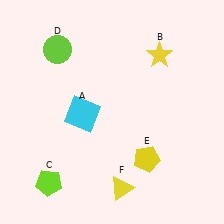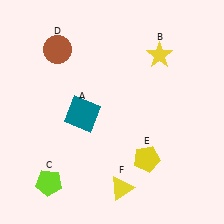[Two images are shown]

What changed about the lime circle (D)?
In Image 1, D is lime. In Image 2, it changed to brown.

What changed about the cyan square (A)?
In Image 1, A is cyan. In Image 2, it changed to teal.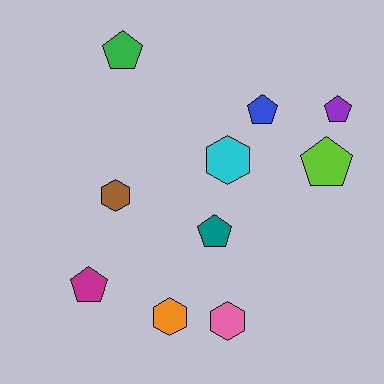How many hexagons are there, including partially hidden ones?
There are 4 hexagons.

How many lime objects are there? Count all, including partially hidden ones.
There is 1 lime object.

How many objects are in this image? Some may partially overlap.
There are 10 objects.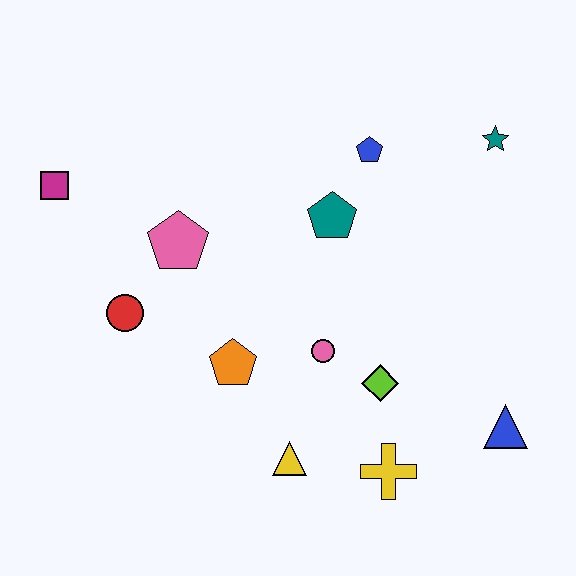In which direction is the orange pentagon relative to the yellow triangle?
The orange pentagon is above the yellow triangle.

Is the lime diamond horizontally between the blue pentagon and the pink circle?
No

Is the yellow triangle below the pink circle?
Yes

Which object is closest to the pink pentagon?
The red circle is closest to the pink pentagon.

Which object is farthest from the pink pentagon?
The blue triangle is farthest from the pink pentagon.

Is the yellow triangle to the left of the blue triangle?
Yes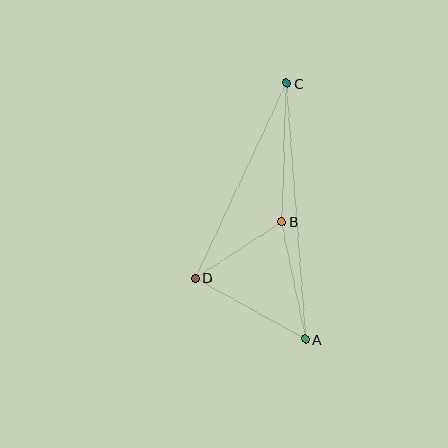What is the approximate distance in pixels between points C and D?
The distance between C and D is approximately 215 pixels.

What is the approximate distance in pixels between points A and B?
The distance between A and B is approximately 120 pixels.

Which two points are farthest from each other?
Points A and C are farthest from each other.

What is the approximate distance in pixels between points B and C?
The distance between B and C is approximately 138 pixels.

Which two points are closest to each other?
Points B and D are closest to each other.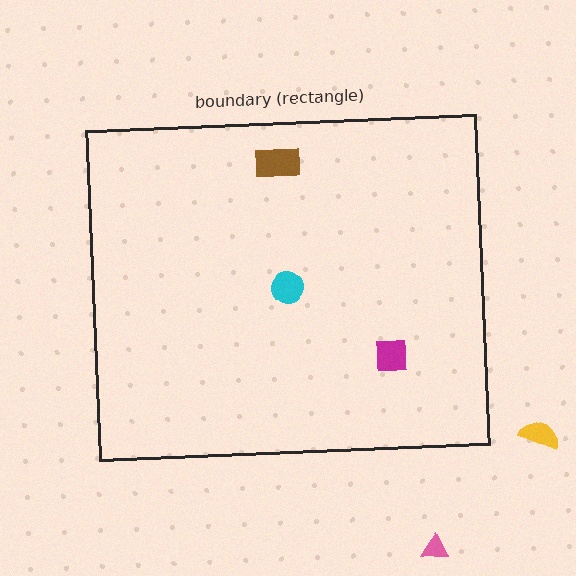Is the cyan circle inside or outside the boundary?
Inside.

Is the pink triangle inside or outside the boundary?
Outside.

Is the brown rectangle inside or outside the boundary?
Inside.